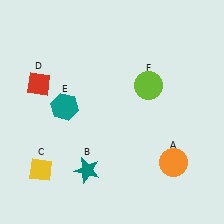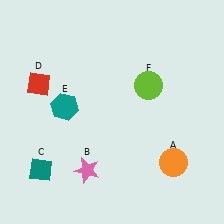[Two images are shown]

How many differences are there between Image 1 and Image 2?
There are 2 differences between the two images.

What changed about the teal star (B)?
In Image 1, B is teal. In Image 2, it changed to pink.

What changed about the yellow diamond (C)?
In Image 1, C is yellow. In Image 2, it changed to teal.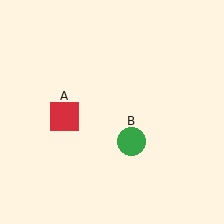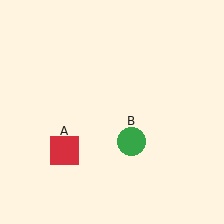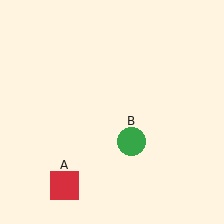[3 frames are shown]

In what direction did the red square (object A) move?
The red square (object A) moved down.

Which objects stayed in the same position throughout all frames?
Green circle (object B) remained stationary.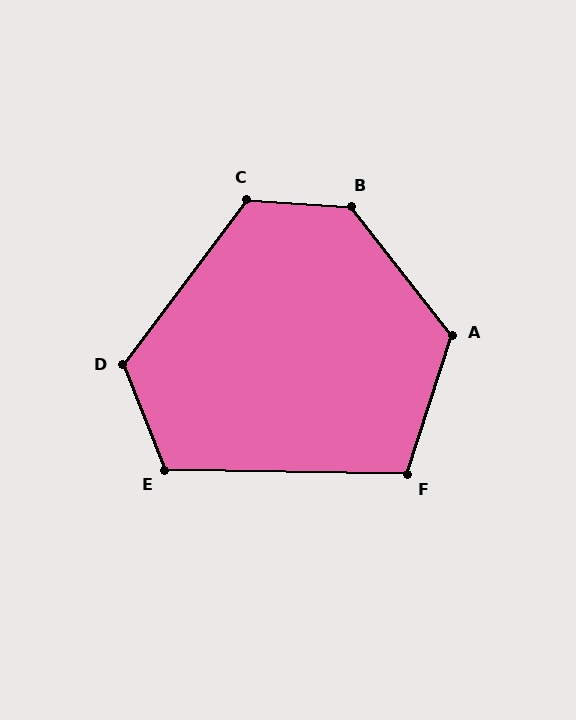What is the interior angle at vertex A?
Approximately 124 degrees (obtuse).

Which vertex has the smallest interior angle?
F, at approximately 107 degrees.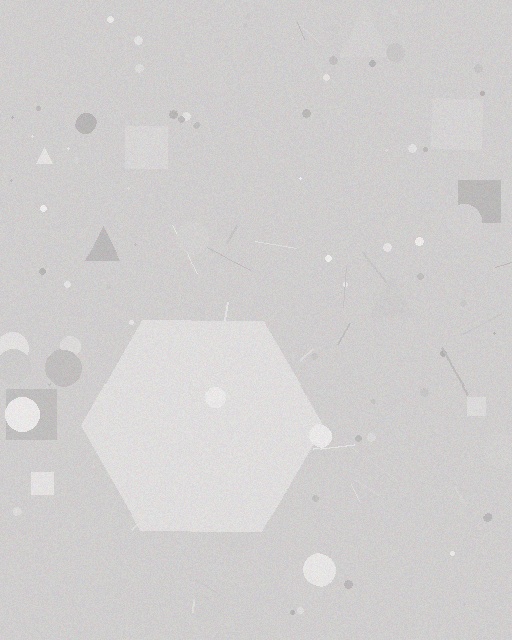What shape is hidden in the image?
A hexagon is hidden in the image.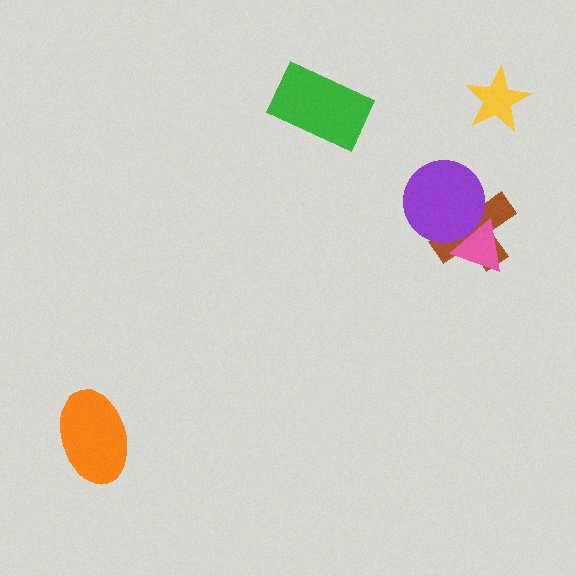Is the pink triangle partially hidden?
Yes, it is partially covered by another shape.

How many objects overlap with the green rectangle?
0 objects overlap with the green rectangle.